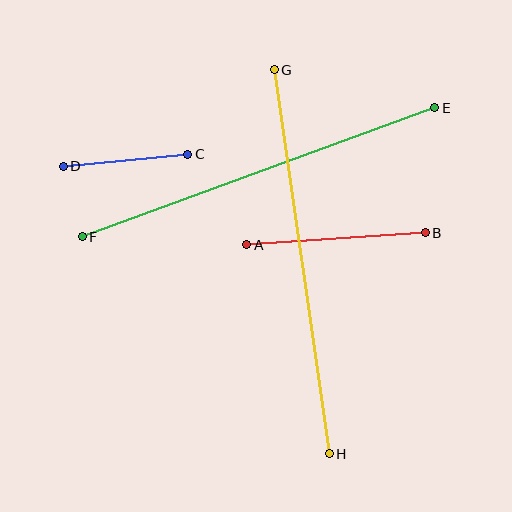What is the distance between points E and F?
The distance is approximately 375 pixels.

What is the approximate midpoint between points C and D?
The midpoint is at approximately (126, 160) pixels.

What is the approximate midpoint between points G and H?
The midpoint is at approximately (302, 262) pixels.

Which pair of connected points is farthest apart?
Points G and H are farthest apart.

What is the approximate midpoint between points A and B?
The midpoint is at approximately (336, 239) pixels.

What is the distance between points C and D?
The distance is approximately 125 pixels.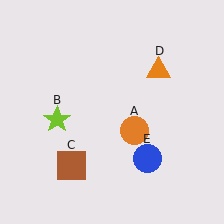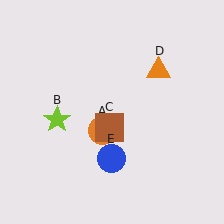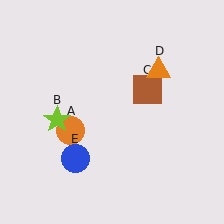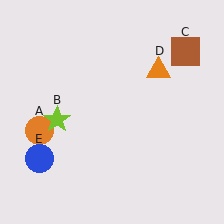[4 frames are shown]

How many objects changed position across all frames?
3 objects changed position: orange circle (object A), brown square (object C), blue circle (object E).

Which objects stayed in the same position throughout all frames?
Lime star (object B) and orange triangle (object D) remained stationary.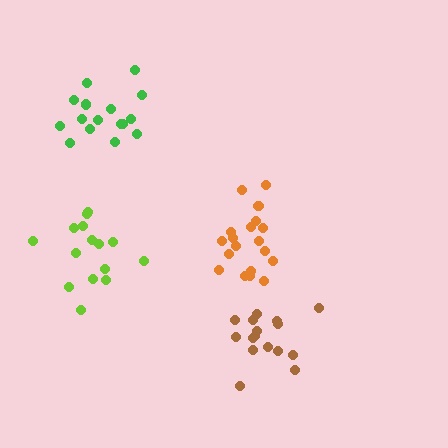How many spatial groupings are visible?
There are 4 spatial groupings.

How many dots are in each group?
Group 1: 19 dots, Group 2: 16 dots, Group 3: 15 dots, Group 4: 16 dots (66 total).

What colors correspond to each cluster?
The clusters are colored: orange, brown, lime, green.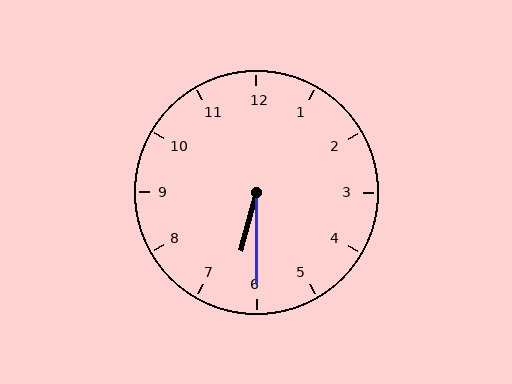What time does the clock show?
6:30.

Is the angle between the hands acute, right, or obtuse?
It is acute.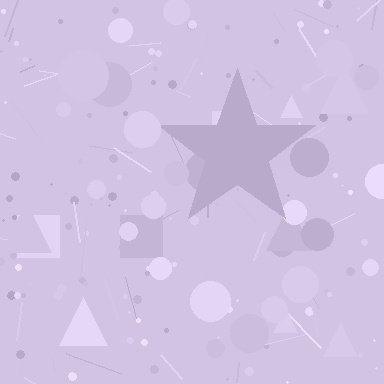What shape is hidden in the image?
A star is hidden in the image.